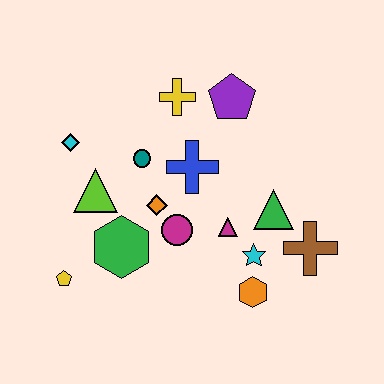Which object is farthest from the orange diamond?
The brown cross is farthest from the orange diamond.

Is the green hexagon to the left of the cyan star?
Yes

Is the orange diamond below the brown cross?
No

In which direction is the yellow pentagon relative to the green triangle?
The yellow pentagon is to the left of the green triangle.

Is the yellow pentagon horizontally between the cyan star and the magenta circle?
No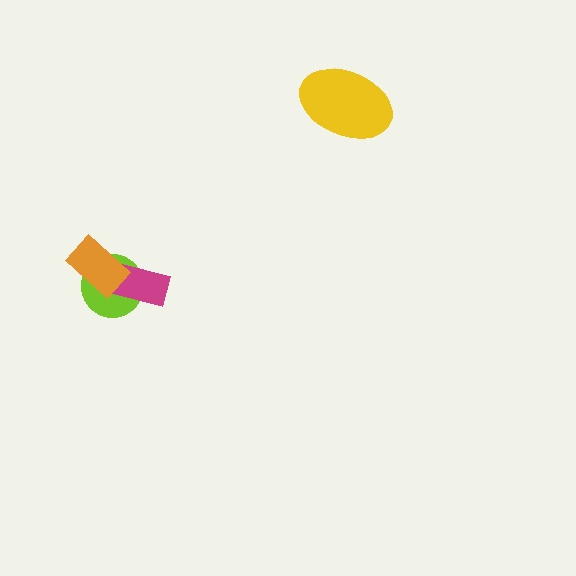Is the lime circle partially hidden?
Yes, it is partially covered by another shape.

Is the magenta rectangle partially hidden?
Yes, it is partially covered by another shape.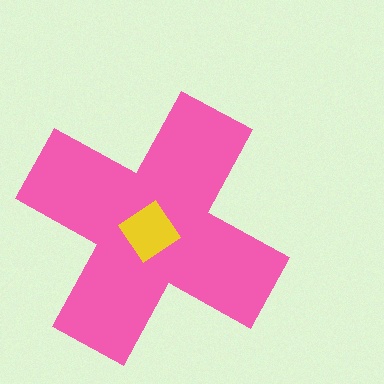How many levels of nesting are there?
2.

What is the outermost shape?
The pink cross.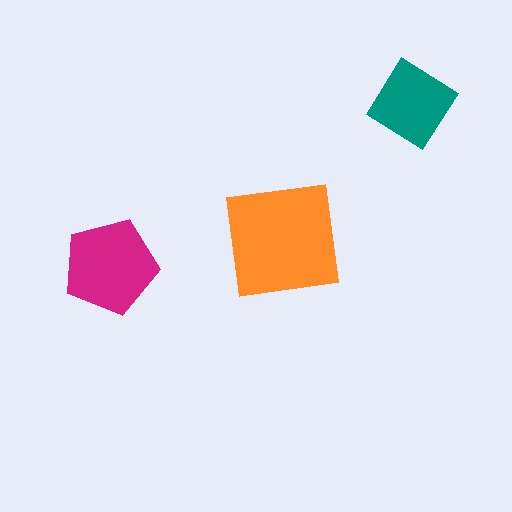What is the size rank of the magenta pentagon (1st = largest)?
2nd.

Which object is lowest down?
The magenta pentagon is bottommost.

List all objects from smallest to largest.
The teal diamond, the magenta pentagon, the orange square.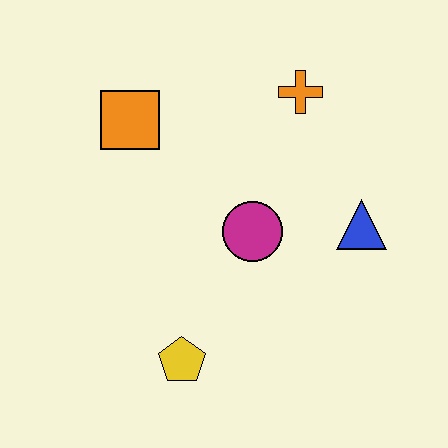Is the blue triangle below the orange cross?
Yes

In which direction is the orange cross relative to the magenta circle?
The orange cross is above the magenta circle.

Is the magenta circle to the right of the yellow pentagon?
Yes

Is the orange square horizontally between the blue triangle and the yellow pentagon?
No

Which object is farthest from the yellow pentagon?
The orange cross is farthest from the yellow pentagon.